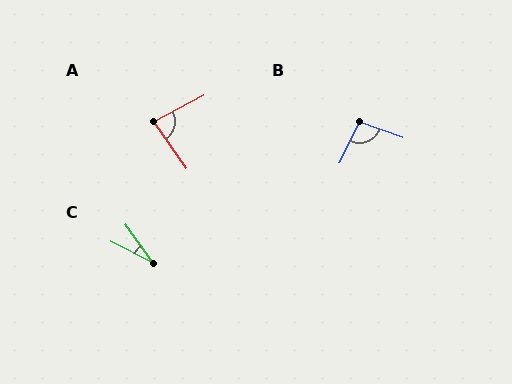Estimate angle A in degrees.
Approximately 82 degrees.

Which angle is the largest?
B, at approximately 96 degrees.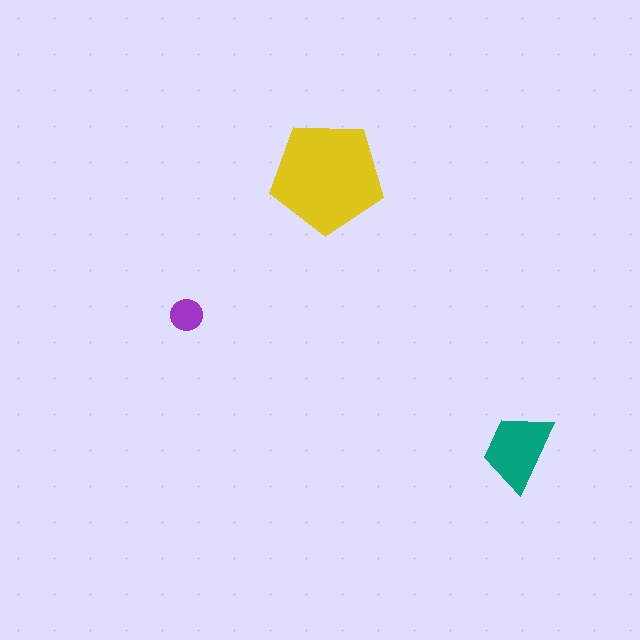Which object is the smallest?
The purple circle.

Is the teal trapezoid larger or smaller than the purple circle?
Larger.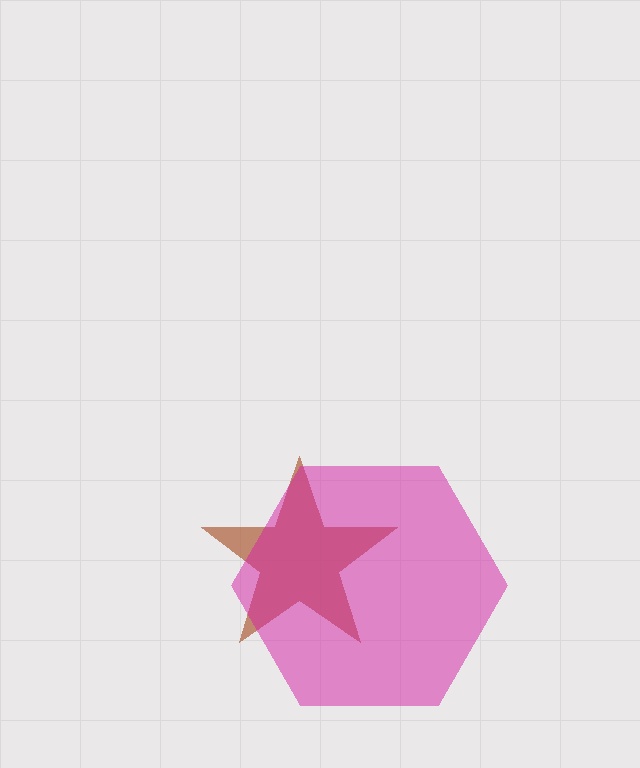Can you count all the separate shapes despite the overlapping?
Yes, there are 2 separate shapes.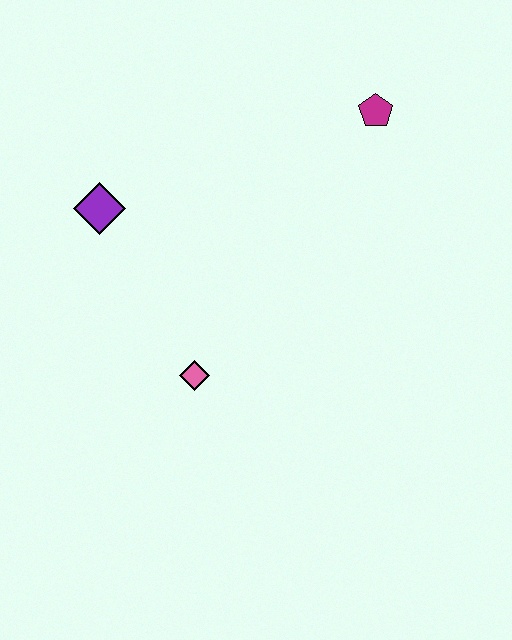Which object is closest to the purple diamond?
The pink diamond is closest to the purple diamond.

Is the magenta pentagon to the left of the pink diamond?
No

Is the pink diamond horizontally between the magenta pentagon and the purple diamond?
Yes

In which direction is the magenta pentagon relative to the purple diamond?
The magenta pentagon is to the right of the purple diamond.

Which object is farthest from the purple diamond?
The magenta pentagon is farthest from the purple diamond.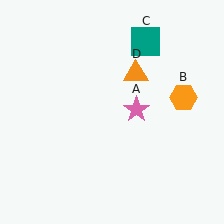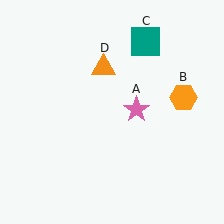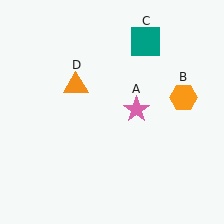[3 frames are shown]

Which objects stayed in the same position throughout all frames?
Pink star (object A) and orange hexagon (object B) and teal square (object C) remained stationary.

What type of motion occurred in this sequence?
The orange triangle (object D) rotated counterclockwise around the center of the scene.